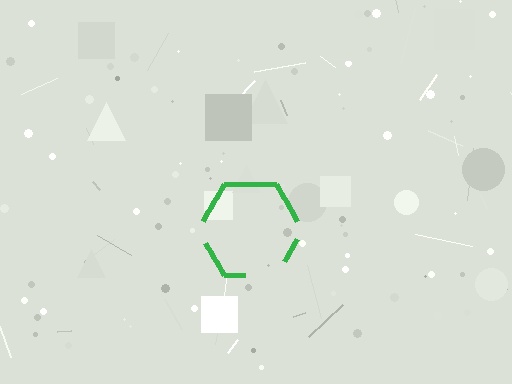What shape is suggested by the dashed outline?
The dashed outline suggests a hexagon.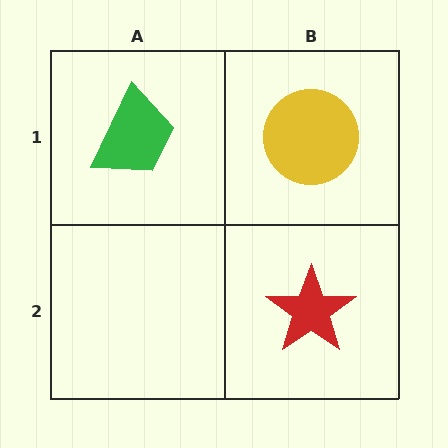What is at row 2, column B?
A red star.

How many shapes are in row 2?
1 shape.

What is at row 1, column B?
A yellow circle.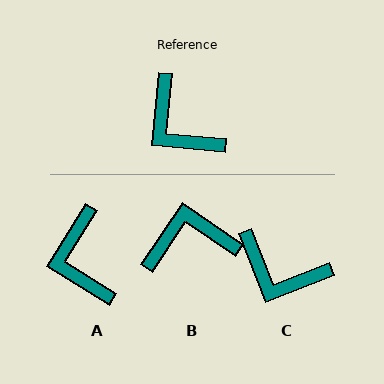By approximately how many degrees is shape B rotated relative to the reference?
Approximately 119 degrees clockwise.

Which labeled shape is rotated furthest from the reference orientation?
B, about 119 degrees away.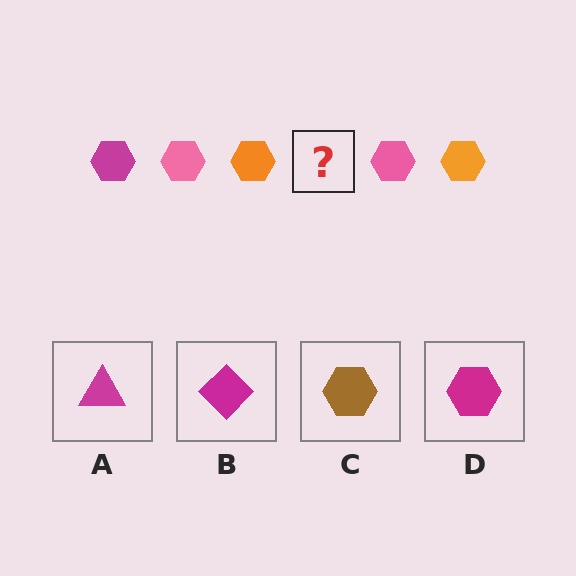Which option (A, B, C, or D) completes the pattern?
D.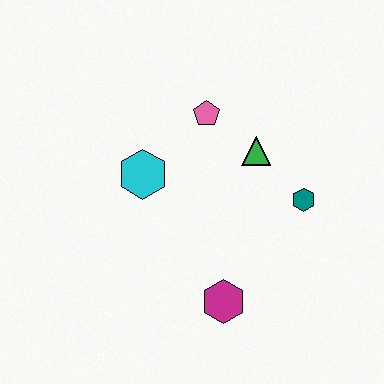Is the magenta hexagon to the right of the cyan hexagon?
Yes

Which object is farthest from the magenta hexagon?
The pink pentagon is farthest from the magenta hexagon.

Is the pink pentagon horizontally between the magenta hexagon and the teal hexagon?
No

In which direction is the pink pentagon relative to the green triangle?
The pink pentagon is to the left of the green triangle.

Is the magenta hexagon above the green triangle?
No